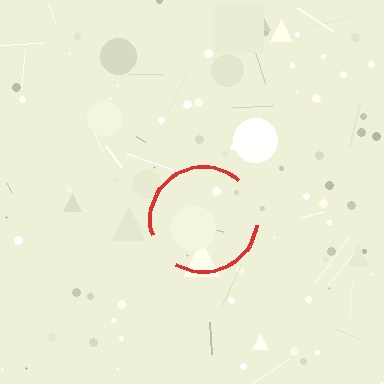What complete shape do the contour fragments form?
The contour fragments form a circle.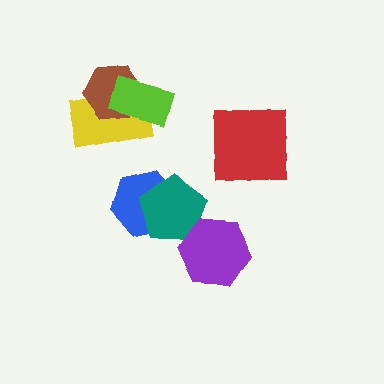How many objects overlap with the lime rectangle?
2 objects overlap with the lime rectangle.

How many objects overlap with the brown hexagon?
2 objects overlap with the brown hexagon.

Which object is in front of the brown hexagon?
The lime rectangle is in front of the brown hexagon.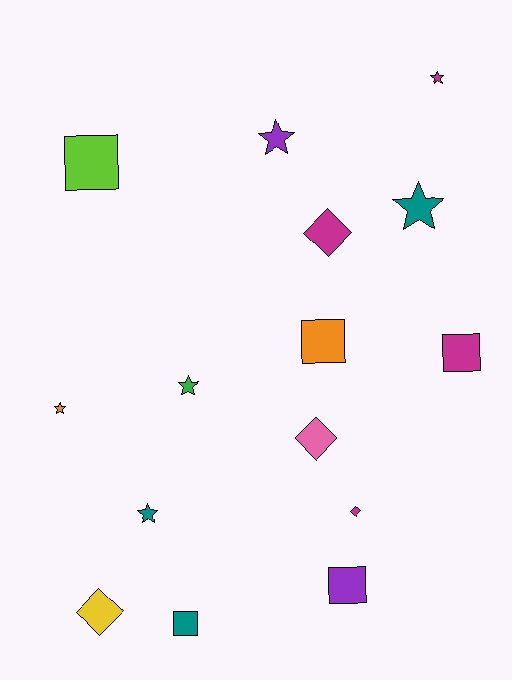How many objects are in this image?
There are 15 objects.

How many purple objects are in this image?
There are 2 purple objects.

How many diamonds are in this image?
There are 4 diamonds.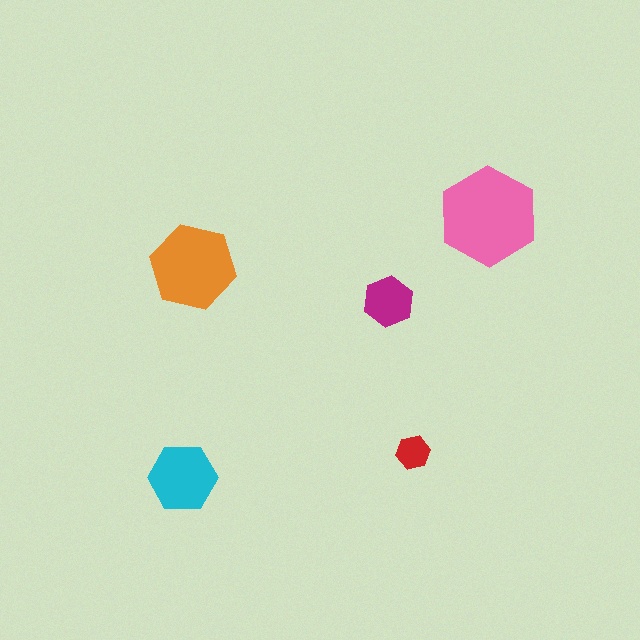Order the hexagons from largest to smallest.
the pink one, the orange one, the cyan one, the magenta one, the red one.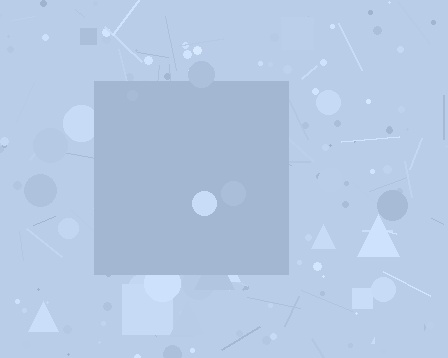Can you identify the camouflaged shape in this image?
The camouflaged shape is a square.